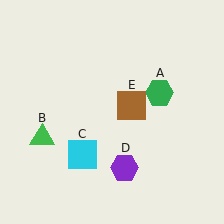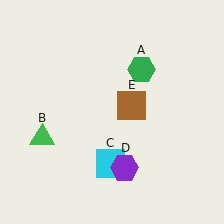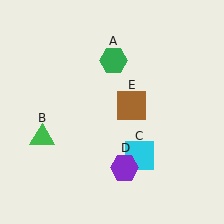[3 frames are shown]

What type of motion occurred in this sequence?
The green hexagon (object A), cyan square (object C) rotated counterclockwise around the center of the scene.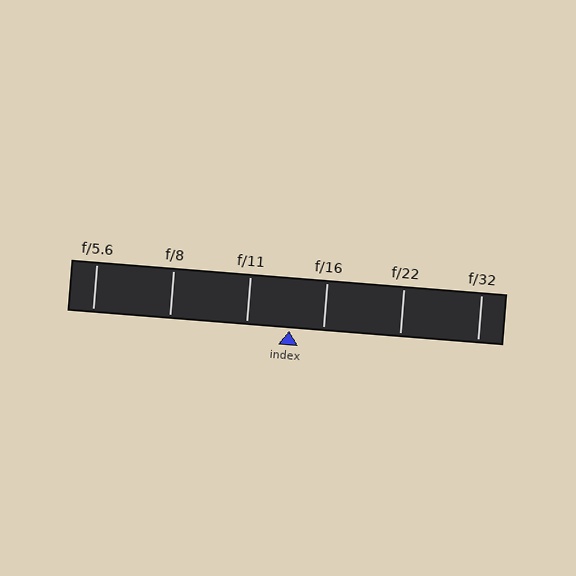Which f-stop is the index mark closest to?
The index mark is closest to f/16.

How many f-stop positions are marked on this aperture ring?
There are 6 f-stop positions marked.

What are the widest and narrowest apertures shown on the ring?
The widest aperture shown is f/5.6 and the narrowest is f/32.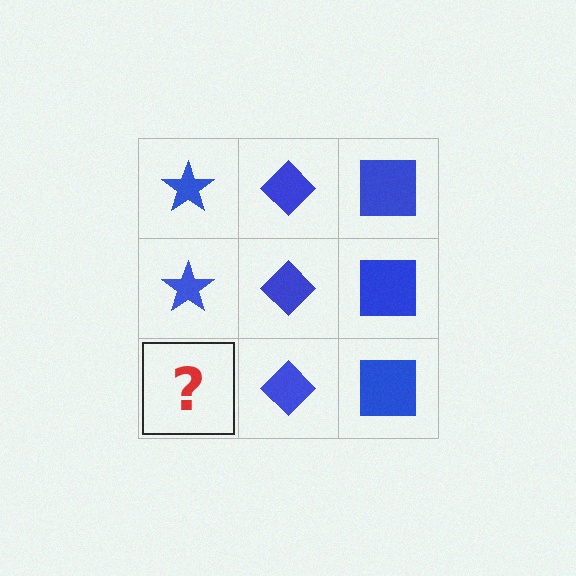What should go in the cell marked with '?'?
The missing cell should contain a blue star.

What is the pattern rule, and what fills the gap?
The rule is that each column has a consistent shape. The gap should be filled with a blue star.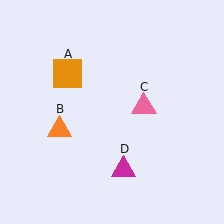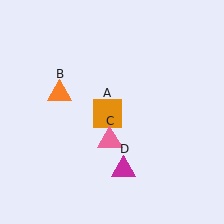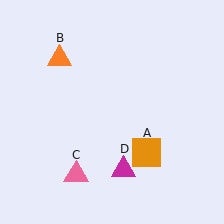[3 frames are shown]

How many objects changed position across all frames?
3 objects changed position: orange square (object A), orange triangle (object B), pink triangle (object C).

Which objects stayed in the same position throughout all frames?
Magenta triangle (object D) remained stationary.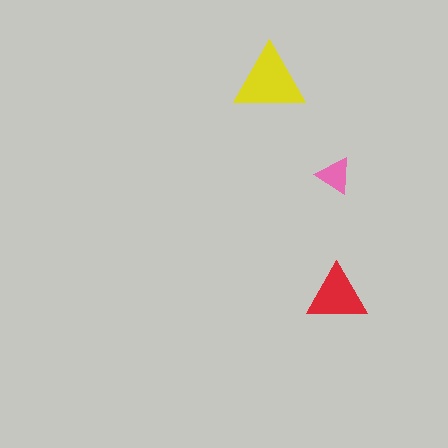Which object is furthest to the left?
The yellow triangle is leftmost.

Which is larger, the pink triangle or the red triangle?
The red one.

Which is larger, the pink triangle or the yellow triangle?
The yellow one.